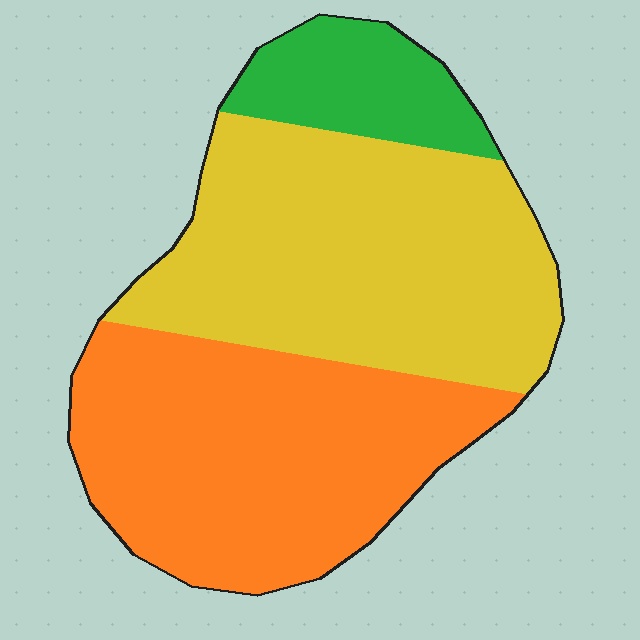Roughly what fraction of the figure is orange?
Orange covers 42% of the figure.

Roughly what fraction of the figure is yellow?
Yellow covers around 45% of the figure.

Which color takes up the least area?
Green, at roughly 15%.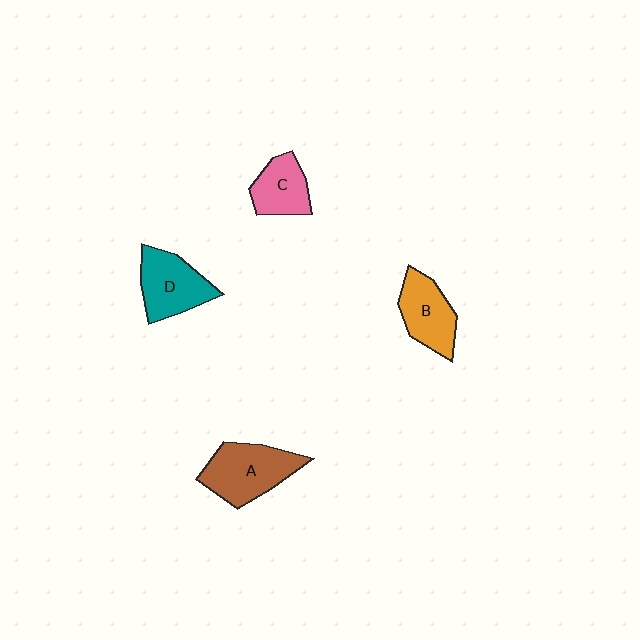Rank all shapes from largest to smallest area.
From largest to smallest: A (brown), D (teal), B (orange), C (pink).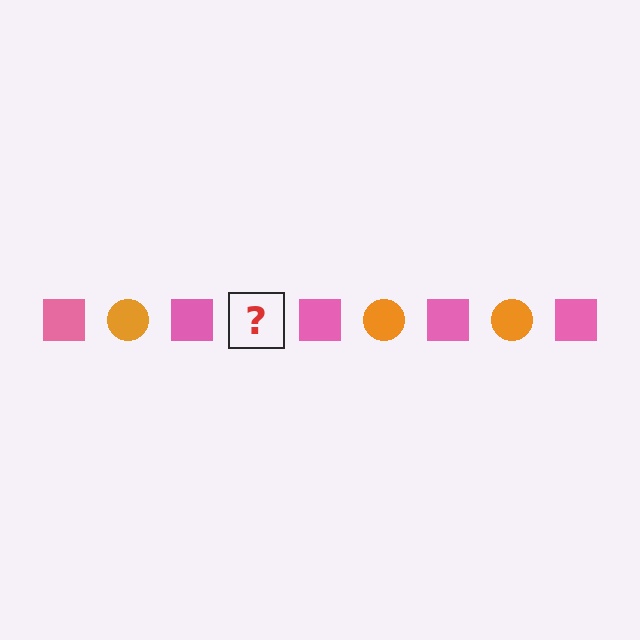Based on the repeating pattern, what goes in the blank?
The blank should be an orange circle.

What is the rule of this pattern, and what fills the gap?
The rule is that the pattern alternates between pink square and orange circle. The gap should be filled with an orange circle.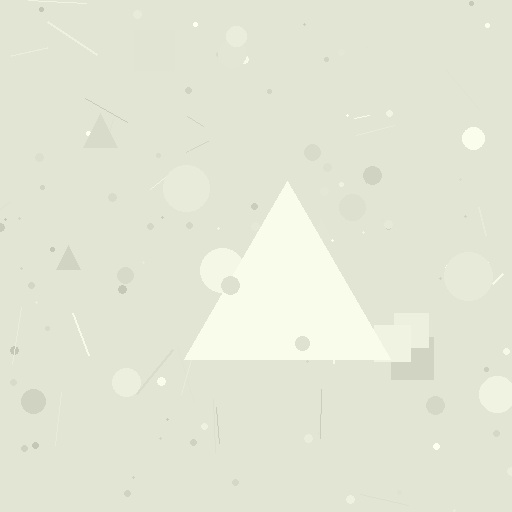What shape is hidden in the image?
A triangle is hidden in the image.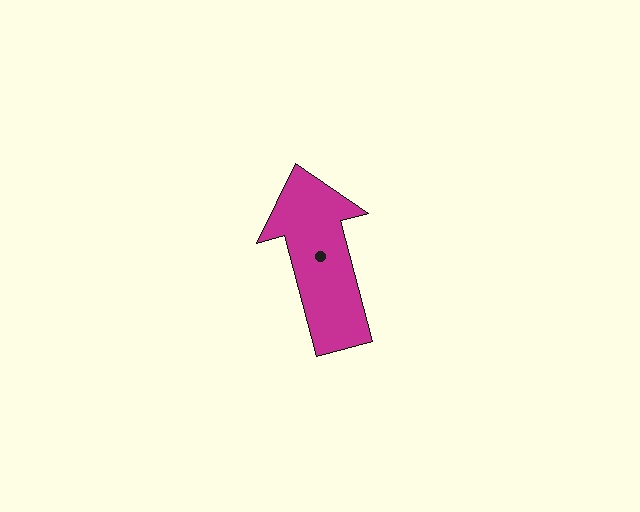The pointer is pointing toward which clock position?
Roughly 12 o'clock.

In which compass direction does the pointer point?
North.